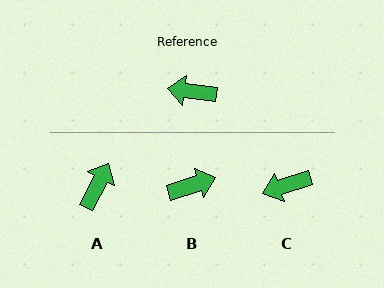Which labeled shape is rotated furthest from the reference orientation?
B, about 155 degrees away.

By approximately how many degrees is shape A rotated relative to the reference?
Approximately 110 degrees clockwise.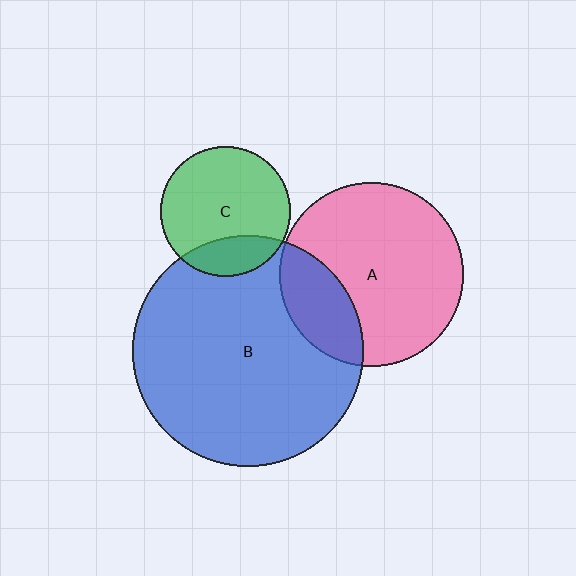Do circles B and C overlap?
Yes.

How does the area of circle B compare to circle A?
Approximately 1.6 times.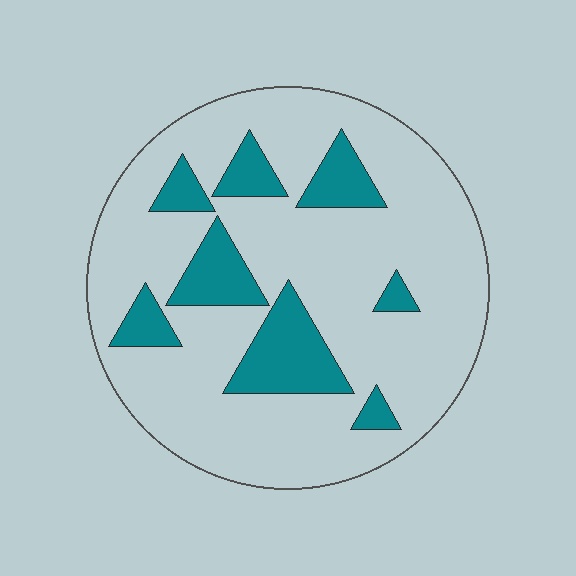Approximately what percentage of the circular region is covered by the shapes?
Approximately 20%.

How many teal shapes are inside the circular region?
8.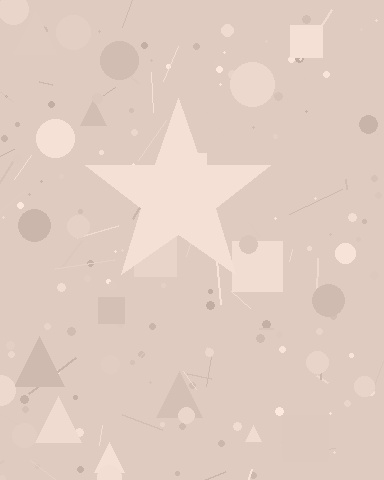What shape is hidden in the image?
A star is hidden in the image.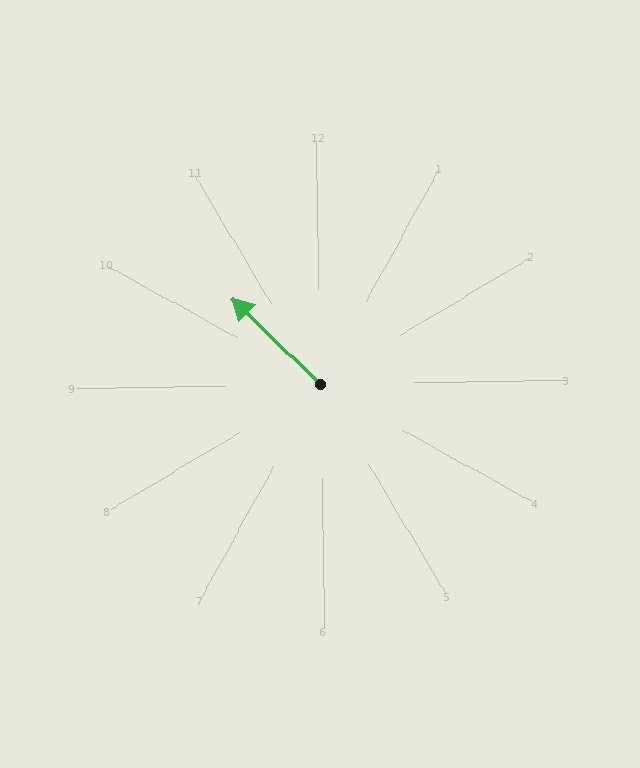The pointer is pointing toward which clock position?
Roughly 11 o'clock.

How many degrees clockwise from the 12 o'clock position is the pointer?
Approximately 315 degrees.